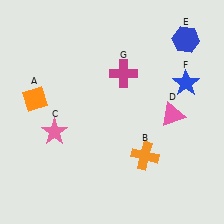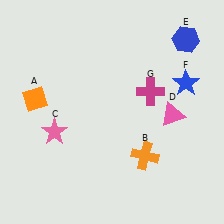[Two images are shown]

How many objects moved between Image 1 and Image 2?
1 object moved between the two images.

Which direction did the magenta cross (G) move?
The magenta cross (G) moved right.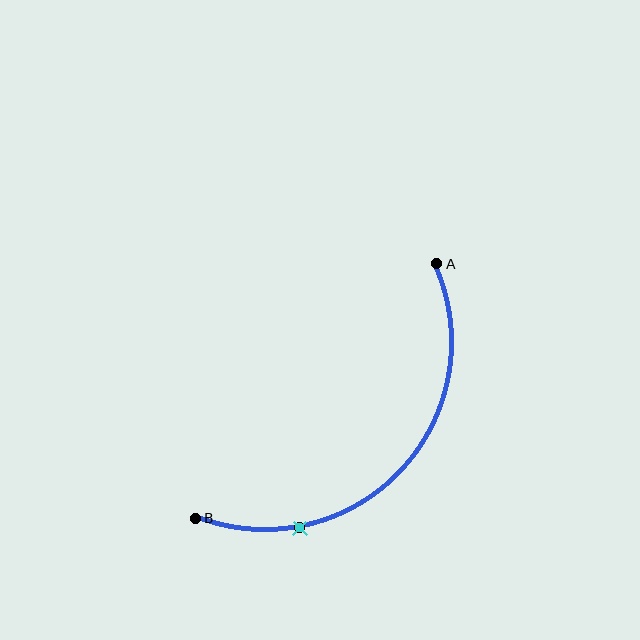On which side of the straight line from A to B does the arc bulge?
The arc bulges below and to the right of the straight line connecting A and B.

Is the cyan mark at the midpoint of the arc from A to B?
No. The cyan mark lies on the arc but is closer to endpoint B. The arc midpoint would be at the point on the curve equidistant along the arc from both A and B.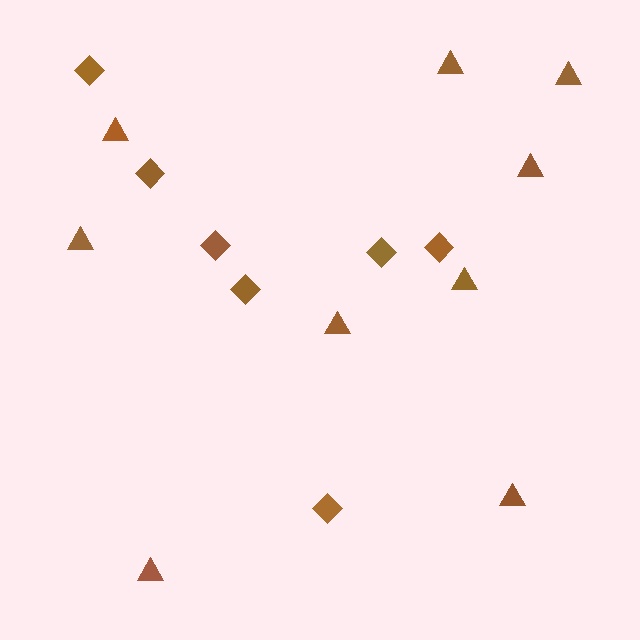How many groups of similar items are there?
There are 2 groups: one group of triangles (9) and one group of diamonds (7).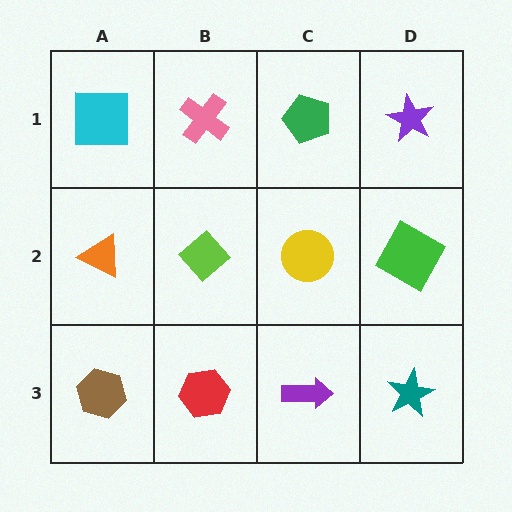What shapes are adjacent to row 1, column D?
A green square (row 2, column D), a green pentagon (row 1, column C).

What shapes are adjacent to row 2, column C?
A green pentagon (row 1, column C), a purple arrow (row 3, column C), a lime diamond (row 2, column B), a green square (row 2, column D).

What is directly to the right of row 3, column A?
A red hexagon.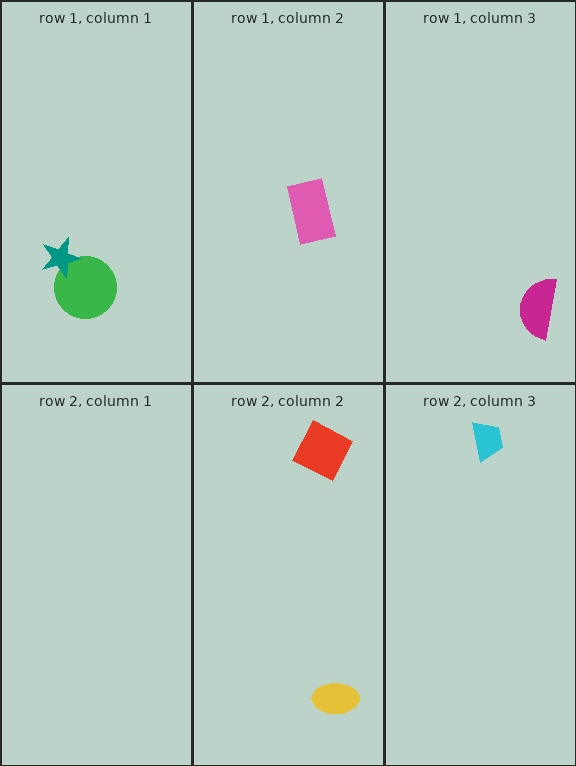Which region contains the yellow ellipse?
The row 2, column 2 region.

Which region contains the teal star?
The row 1, column 1 region.